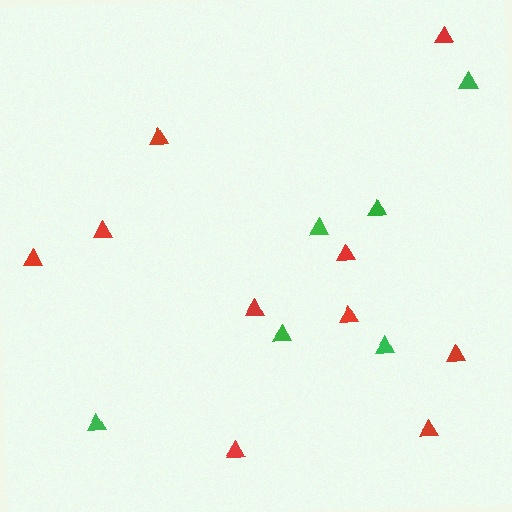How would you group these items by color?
There are 2 groups: one group of green triangles (6) and one group of red triangles (10).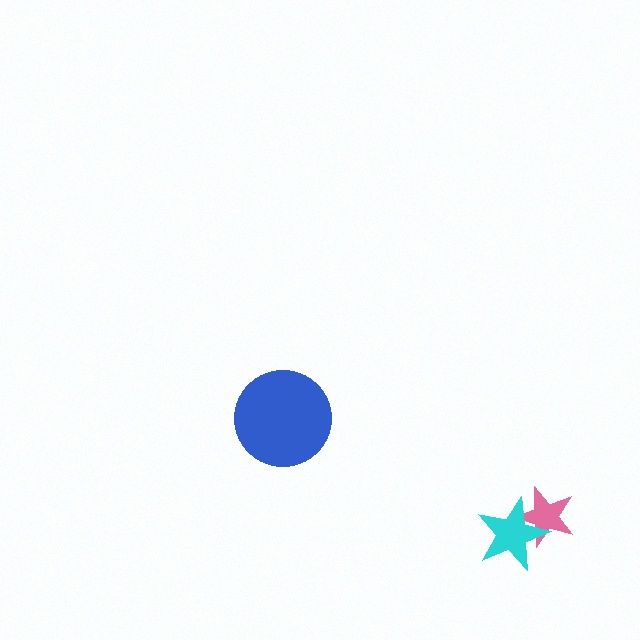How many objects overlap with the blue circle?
0 objects overlap with the blue circle.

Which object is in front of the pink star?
The cyan star is in front of the pink star.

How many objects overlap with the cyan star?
1 object overlaps with the cyan star.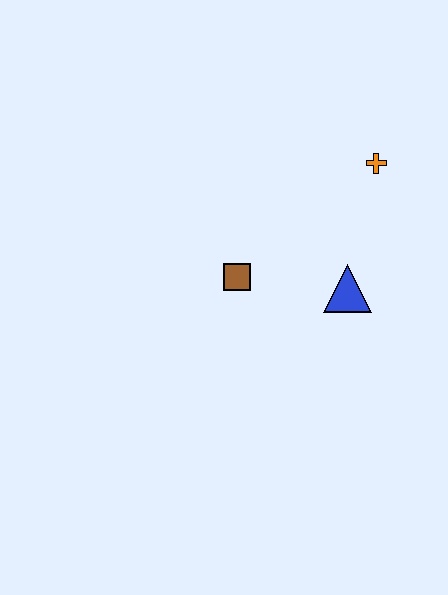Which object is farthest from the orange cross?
The brown square is farthest from the orange cross.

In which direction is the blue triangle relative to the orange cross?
The blue triangle is below the orange cross.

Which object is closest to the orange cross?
The blue triangle is closest to the orange cross.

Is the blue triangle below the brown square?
Yes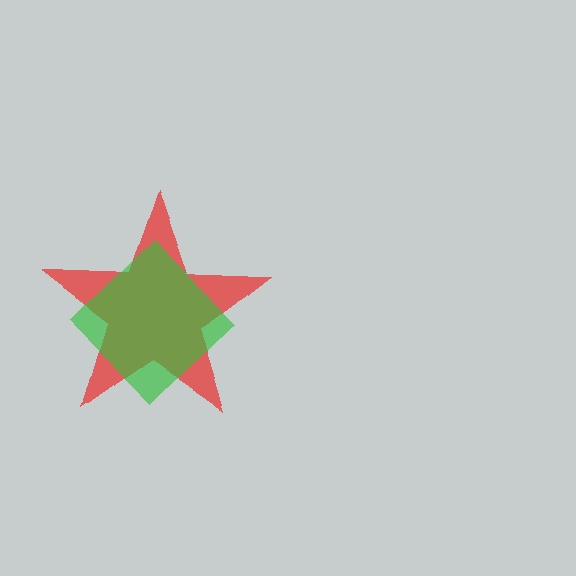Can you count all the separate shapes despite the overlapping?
Yes, there are 2 separate shapes.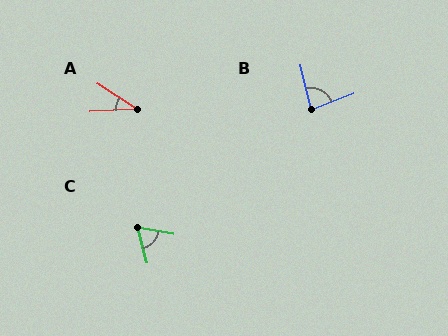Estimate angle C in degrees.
Approximately 64 degrees.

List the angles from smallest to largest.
A (35°), C (64°), B (81°).